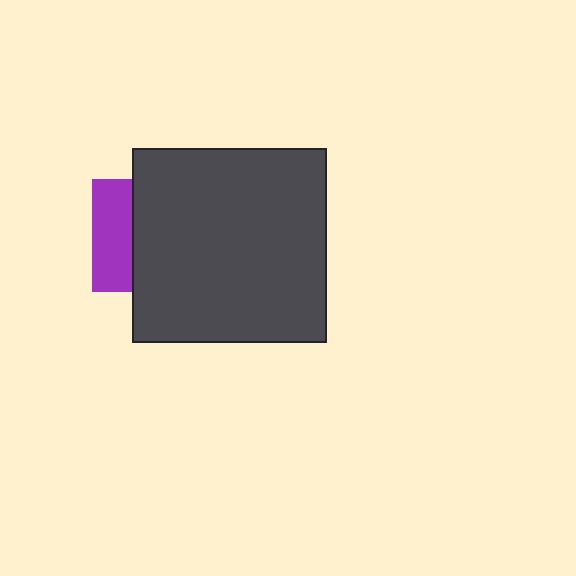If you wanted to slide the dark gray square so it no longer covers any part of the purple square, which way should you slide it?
Slide it right — that is the most direct way to separate the two shapes.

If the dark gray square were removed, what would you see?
You would see the complete purple square.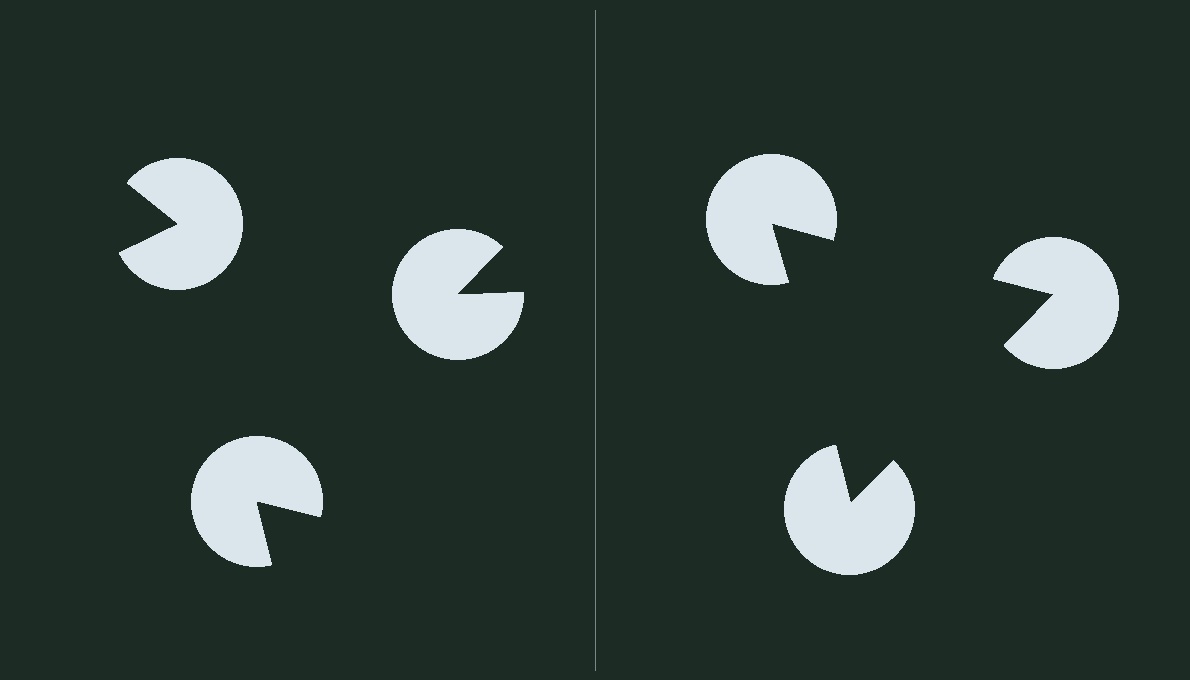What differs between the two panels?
The pac-man discs are positioned identically on both sides; only the wedge orientations differ. On the right they align to a triangle; on the left they are misaligned.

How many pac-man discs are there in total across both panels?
6 — 3 on each side.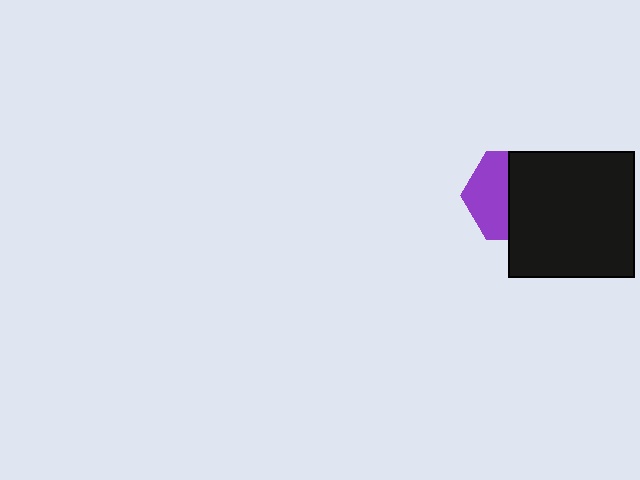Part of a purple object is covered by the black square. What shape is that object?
It is a hexagon.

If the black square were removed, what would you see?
You would see the complete purple hexagon.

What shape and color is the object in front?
The object in front is a black square.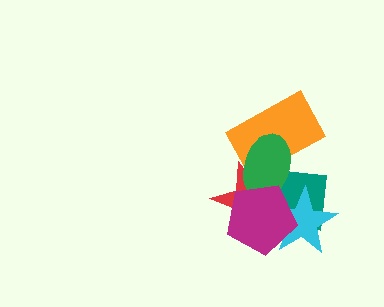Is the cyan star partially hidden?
Yes, it is partially covered by another shape.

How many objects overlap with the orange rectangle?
3 objects overlap with the orange rectangle.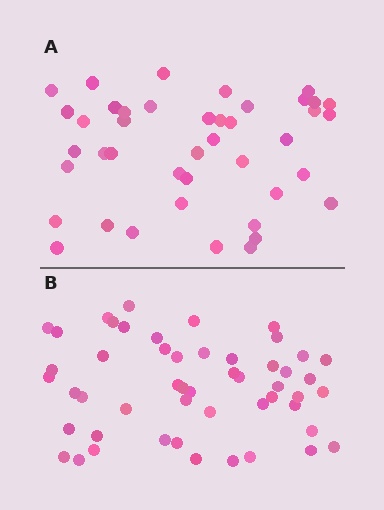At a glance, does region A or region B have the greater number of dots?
Region B (the bottom region) has more dots.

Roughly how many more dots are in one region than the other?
Region B has roughly 8 or so more dots than region A.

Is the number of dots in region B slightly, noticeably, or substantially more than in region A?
Region B has only slightly more — the two regions are fairly close. The ratio is roughly 1.2 to 1.